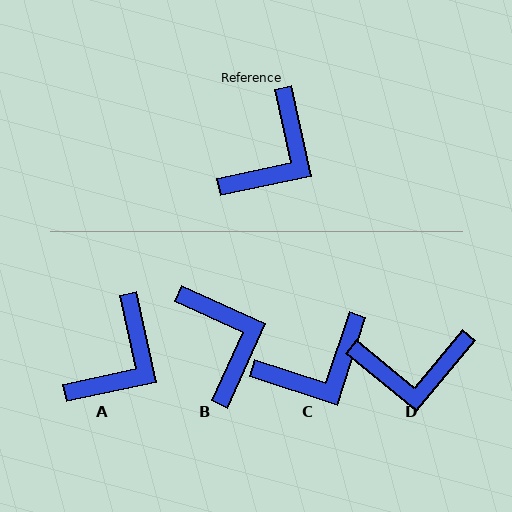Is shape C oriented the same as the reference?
No, it is off by about 30 degrees.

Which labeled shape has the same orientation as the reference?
A.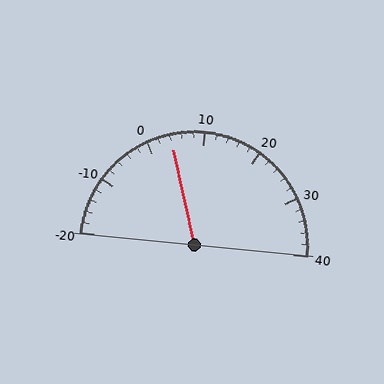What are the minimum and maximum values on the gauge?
The gauge ranges from -20 to 40.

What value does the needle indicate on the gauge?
The needle indicates approximately 4.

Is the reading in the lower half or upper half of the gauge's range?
The reading is in the lower half of the range (-20 to 40).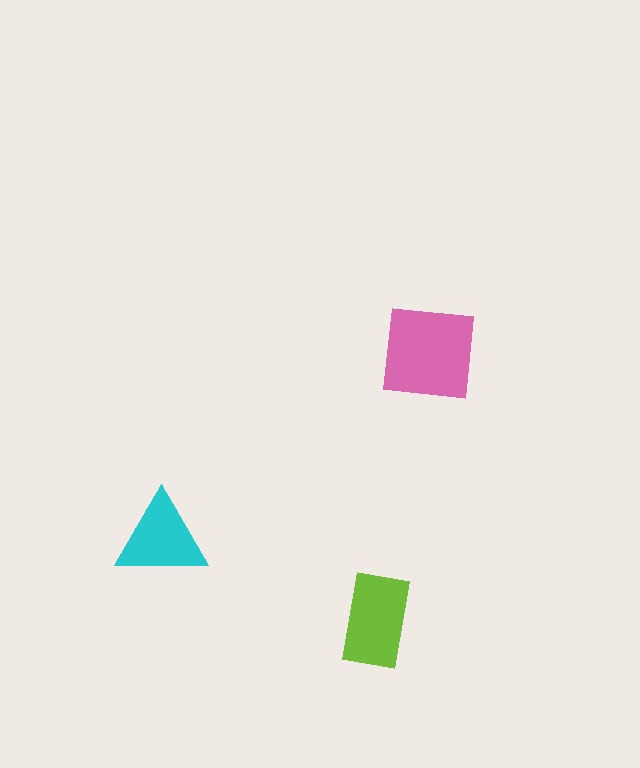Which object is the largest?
The pink square.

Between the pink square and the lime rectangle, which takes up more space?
The pink square.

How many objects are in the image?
There are 3 objects in the image.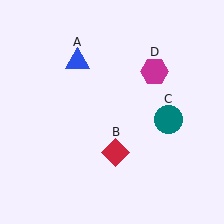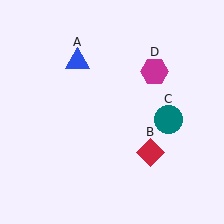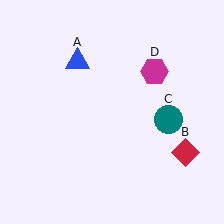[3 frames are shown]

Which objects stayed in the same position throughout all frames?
Blue triangle (object A) and teal circle (object C) and magenta hexagon (object D) remained stationary.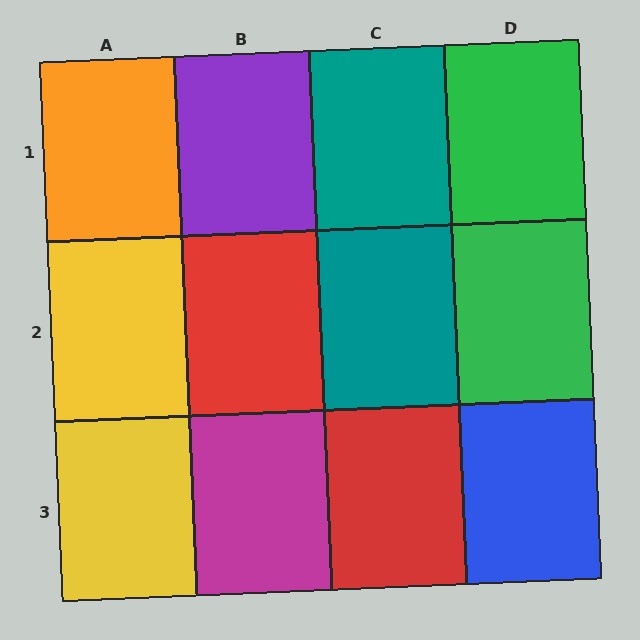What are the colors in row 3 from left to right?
Yellow, magenta, red, blue.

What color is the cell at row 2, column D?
Green.